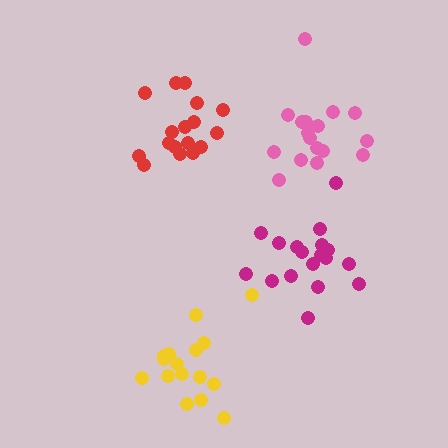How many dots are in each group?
Group 1: 17 dots, Group 2: 16 dots, Group 3: 18 dots, Group 4: 17 dots (68 total).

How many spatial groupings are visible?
There are 4 spatial groupings.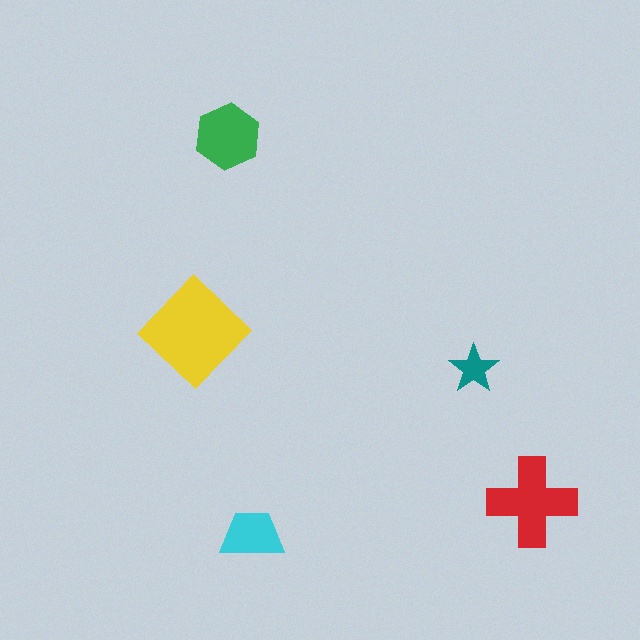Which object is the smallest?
The teal star.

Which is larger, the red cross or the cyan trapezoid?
The red cross.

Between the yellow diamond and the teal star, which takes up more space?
The yellow diamond.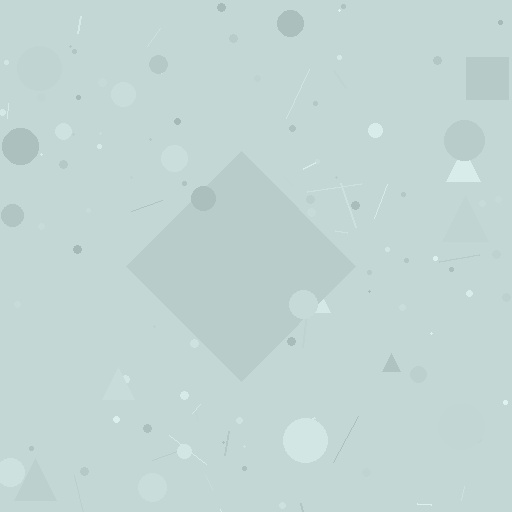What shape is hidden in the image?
A diamond is hidden in the image.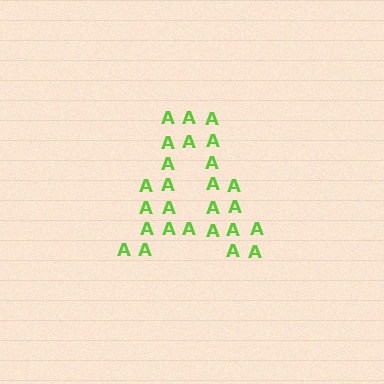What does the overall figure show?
The overall figure shows the letter A.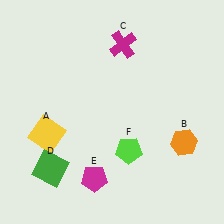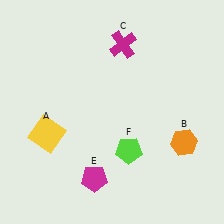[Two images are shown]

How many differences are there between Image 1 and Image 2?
There is 1 difference between the two images.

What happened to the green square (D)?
The green square (D) was removed in Image 2. It was in the bottom-left area of Image 1.